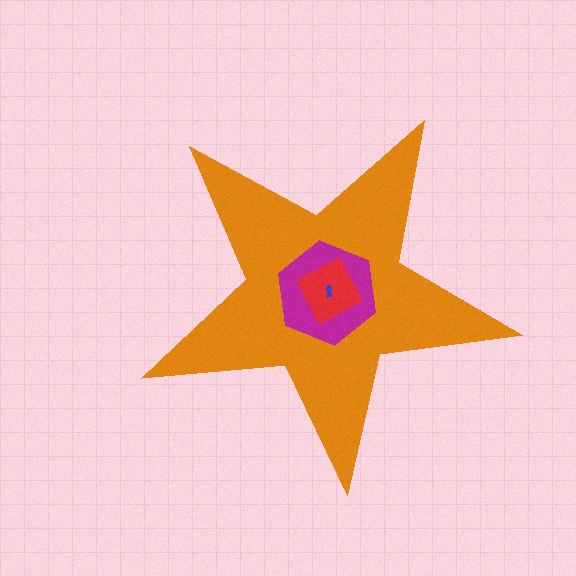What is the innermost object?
The blue arrow.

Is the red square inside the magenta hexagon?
Yes.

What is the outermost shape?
The orange star.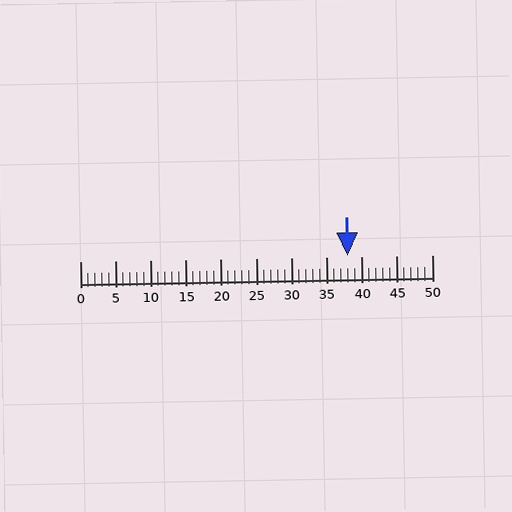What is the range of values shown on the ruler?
The ruler shows values from 0 to 50.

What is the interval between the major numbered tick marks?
The major tick marks are spaced 5 units apart.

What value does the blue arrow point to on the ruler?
The blue arrow points to approximately 38.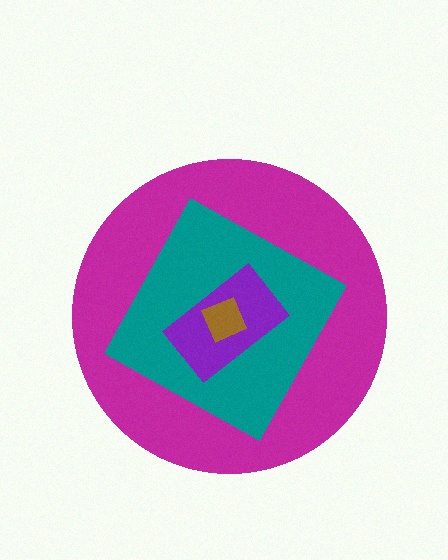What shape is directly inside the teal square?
The purple rectangle.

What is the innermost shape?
The brown diamond.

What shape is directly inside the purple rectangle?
The brown diamond.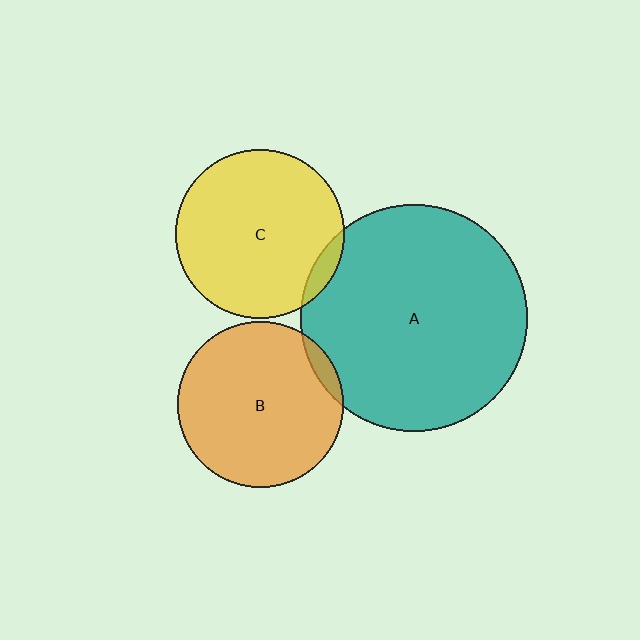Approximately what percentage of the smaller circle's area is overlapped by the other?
Approximately 5%.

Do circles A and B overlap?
Yes.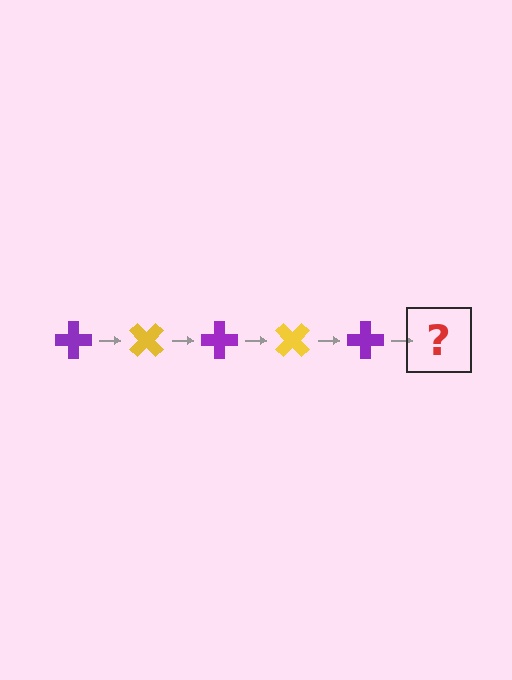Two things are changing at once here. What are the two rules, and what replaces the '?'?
The two rules are that it rotates 45 degrees each step and the color cycles through purple and yellow. The '?' should be a yellow cross, rotated 225 degrees from the start.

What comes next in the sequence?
The next element should be a yellow cross, rotated 225 degrees from the start.